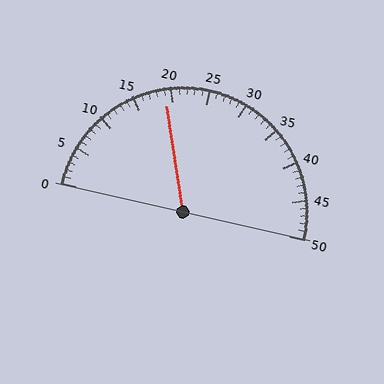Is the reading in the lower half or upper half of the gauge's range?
The reading is in the lower half of the range (0 to 50).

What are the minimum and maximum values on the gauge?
The gauge ranges from 0 to 50.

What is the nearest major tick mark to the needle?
The nearest major tick mark is 20.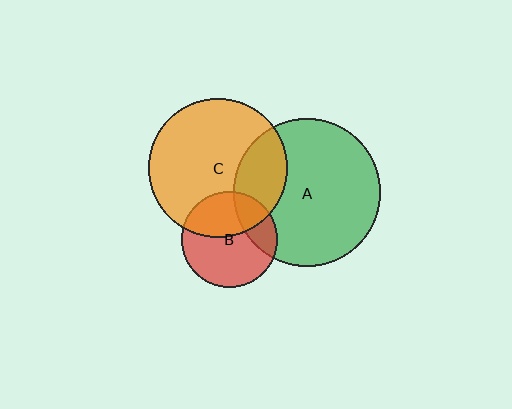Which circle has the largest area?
Circle A (green).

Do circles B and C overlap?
Yes.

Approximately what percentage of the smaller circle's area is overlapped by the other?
Approximately 40%.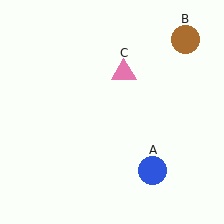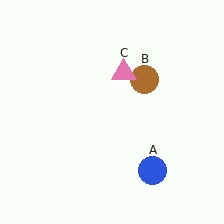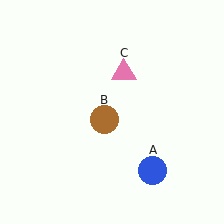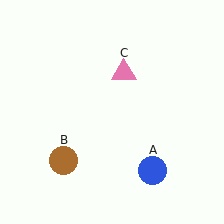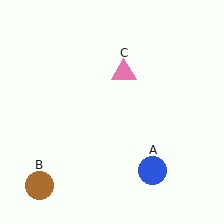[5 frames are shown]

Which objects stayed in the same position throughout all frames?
Blue circle (object A) and pink triangle (object C) remained stationary.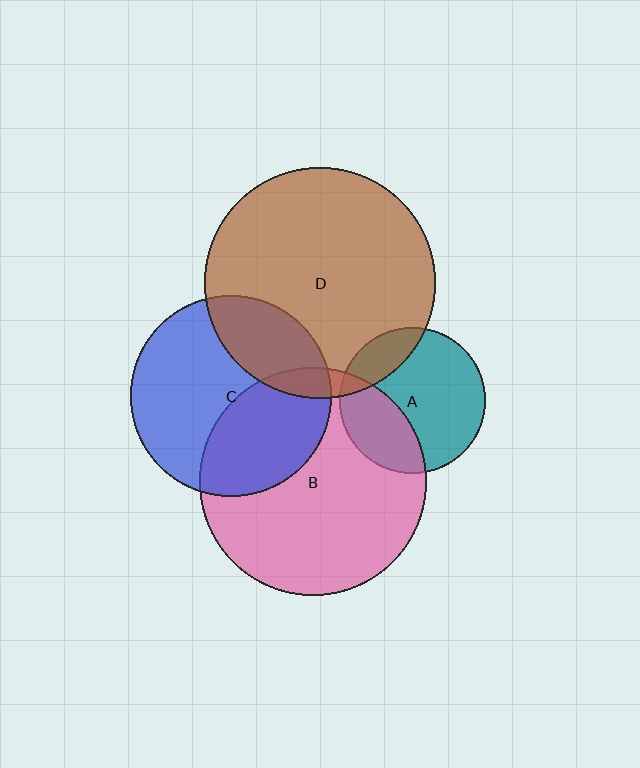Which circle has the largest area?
Circle D (brown).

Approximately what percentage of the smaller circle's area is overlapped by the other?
Approximately 5%.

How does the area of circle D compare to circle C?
Approximately 1.3 times.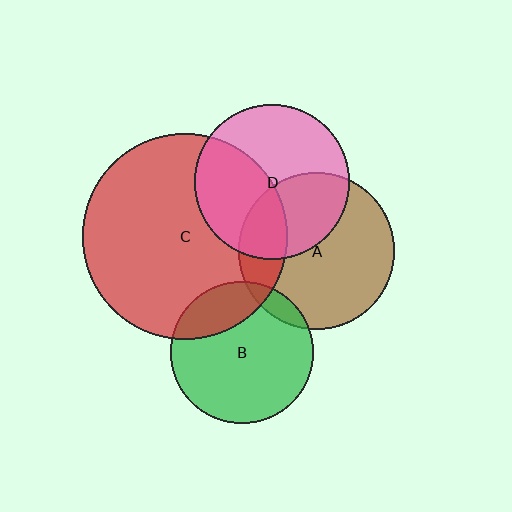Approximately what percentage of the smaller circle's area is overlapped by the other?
Approximately 35%.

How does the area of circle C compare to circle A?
Approximately 1.7 times.